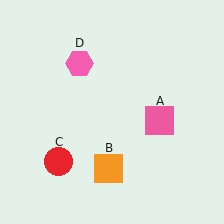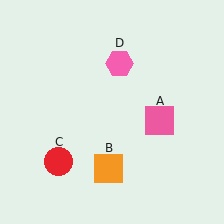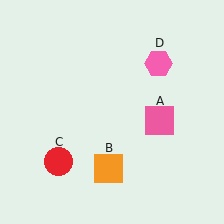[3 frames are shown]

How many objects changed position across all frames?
1 object changed position: pink hexagon (object D).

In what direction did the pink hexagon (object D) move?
The pink hexagon (object D) moved right.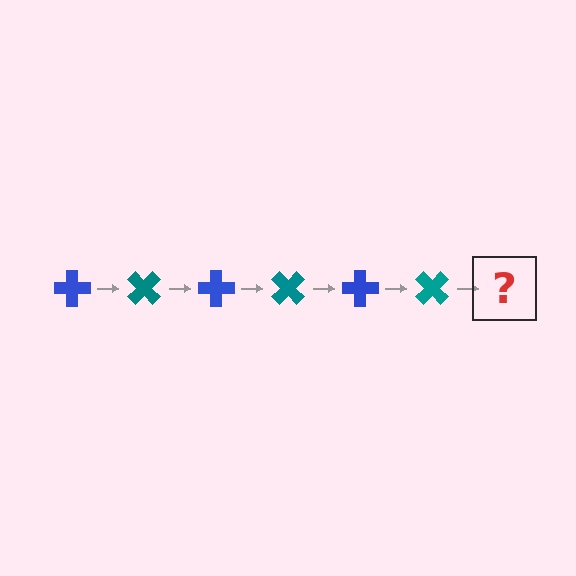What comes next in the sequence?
The next element should be a blue cross, rotated 270 degrees from the start.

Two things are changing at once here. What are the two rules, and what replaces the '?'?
The two rules are that it rotates 45 degrees each step and the color cycles through blue and teal. The '?' should be a blue cross, rotated 270 degrees from the start.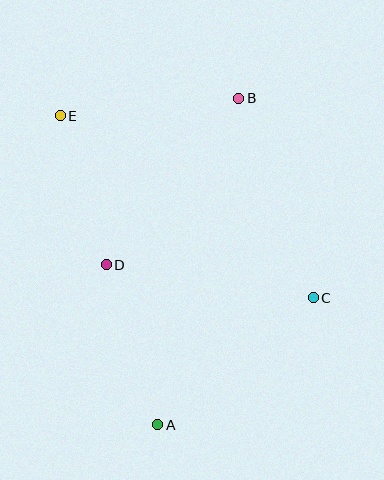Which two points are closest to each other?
Points D and E are closest to each other.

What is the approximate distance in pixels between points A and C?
The distance between A and C is approximately 201 pixels.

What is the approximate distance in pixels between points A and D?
The distance between A and D is approximately 168 pixels.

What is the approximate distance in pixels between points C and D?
The distance between C and D is approximately 210 pixels.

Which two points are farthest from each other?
Points A and B are farthest from each other.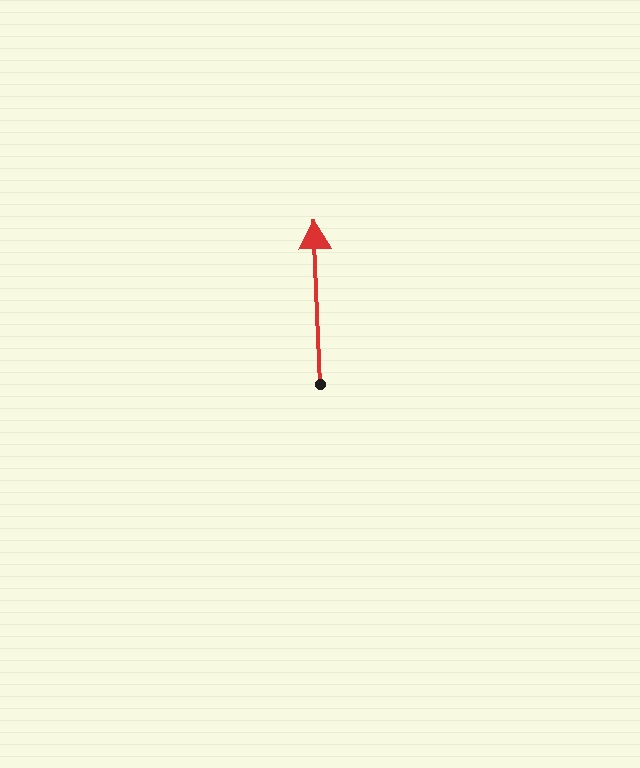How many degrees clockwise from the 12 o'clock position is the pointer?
Approximately 358 degrees.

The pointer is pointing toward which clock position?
Roughly 12 o'clock.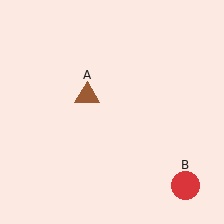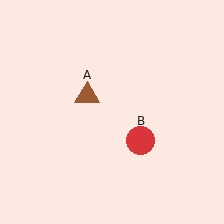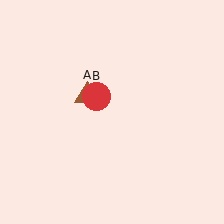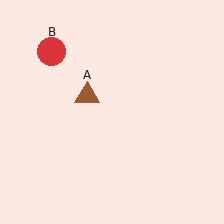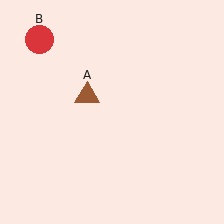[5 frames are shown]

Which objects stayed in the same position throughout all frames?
Brown triangle (object A) remained stationary.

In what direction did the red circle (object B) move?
The red circle (object B) moved up and to the left.